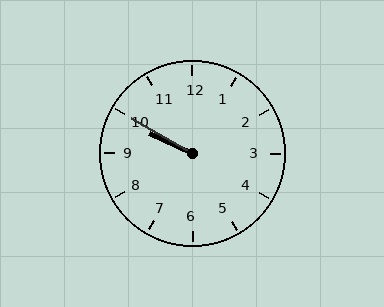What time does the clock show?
9:50.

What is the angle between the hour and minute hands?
Approximately 5 degrees.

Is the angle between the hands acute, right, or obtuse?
It is acute.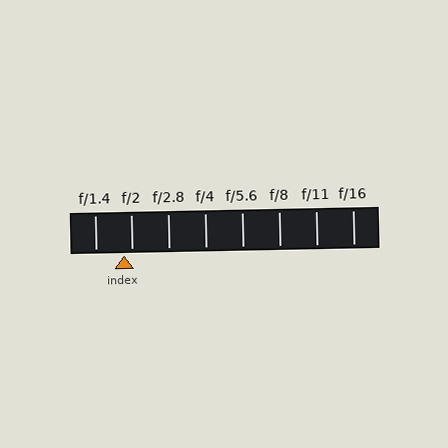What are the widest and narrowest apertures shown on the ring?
The widest aperture shown is f/1.4 and the narrowest is f/16.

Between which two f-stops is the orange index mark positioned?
The index mark is between f/1.4 and f/2.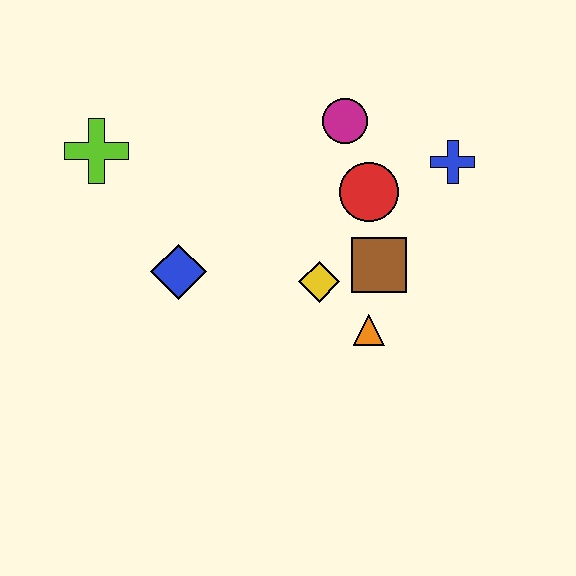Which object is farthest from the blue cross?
The lime cross is farthest from the blue cross.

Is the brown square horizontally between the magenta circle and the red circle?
No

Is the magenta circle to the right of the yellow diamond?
Yes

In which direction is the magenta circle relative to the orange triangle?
The magenta circle is above the orange triangle.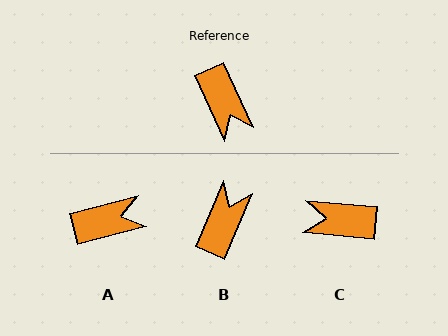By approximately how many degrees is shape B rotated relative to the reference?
Approximately 132 degrees counter-clockwise.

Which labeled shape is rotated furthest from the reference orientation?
B, about 132 degrees away.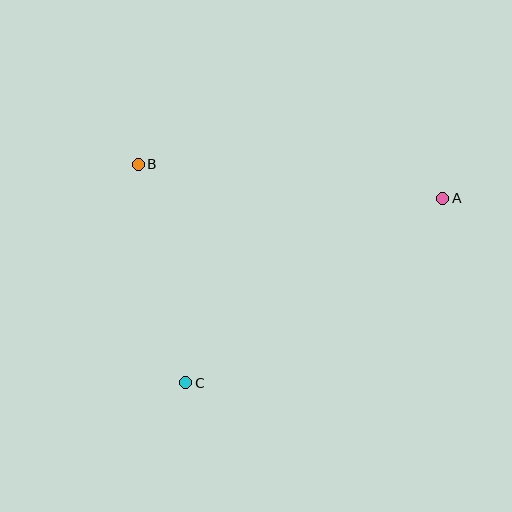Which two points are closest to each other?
Points B and C are closest to each other.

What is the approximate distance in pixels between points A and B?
The distance between A and B is approximately 306 pixels.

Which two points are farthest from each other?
Points A and C are farthest from each other.